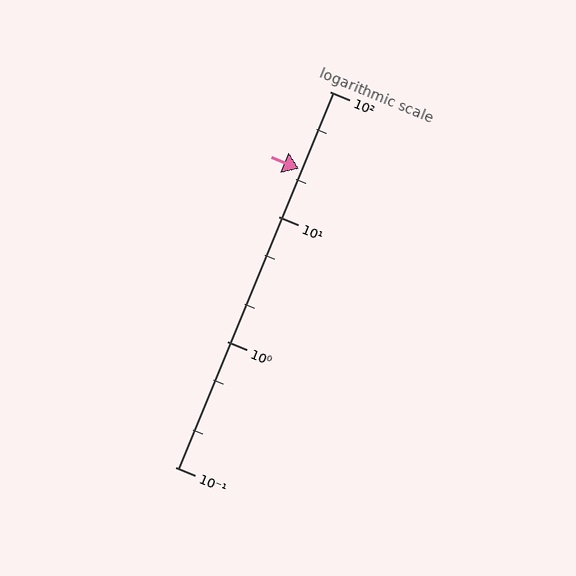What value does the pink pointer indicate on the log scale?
The pointer indicates approximately 24.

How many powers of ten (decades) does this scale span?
The scale spans 3 decades, from 0.1 to 100.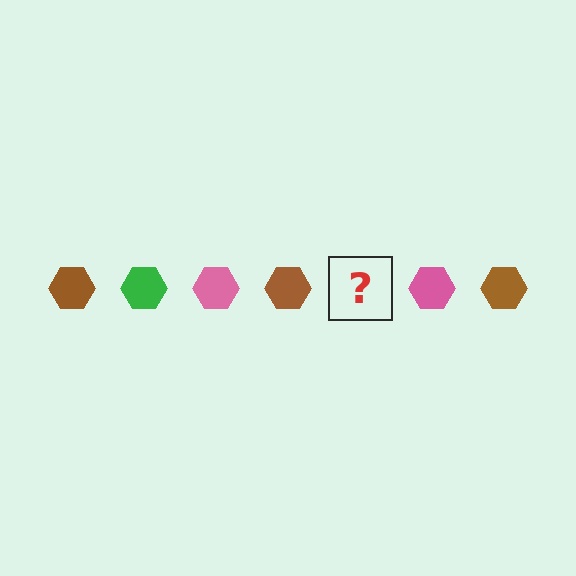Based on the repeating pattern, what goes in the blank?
The blank should be a green hexagon.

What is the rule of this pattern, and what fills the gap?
The rule is that the pattern cycles through brown, green, pink hexagons. The gap should be filled with a green hexagon.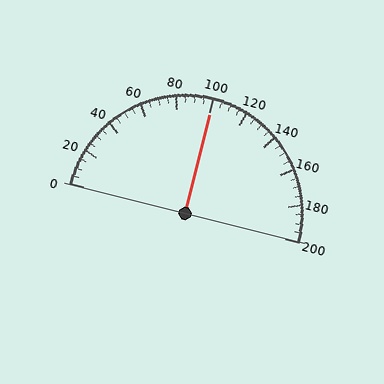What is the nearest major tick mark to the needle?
The nearest major tick mark is 100.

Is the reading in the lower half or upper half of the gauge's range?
The reading is in the upper half of the range (0 to 200).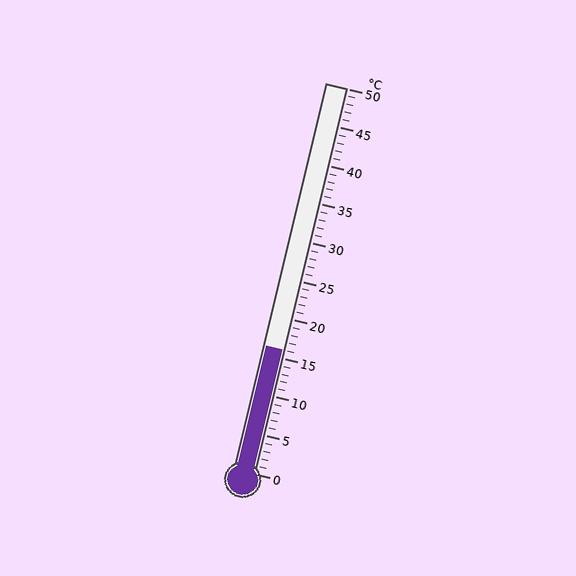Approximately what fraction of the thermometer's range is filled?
The thermometer is filled to approximately 30% of its range.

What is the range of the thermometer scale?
The thermometer scale ranges from 0°C to 50°C.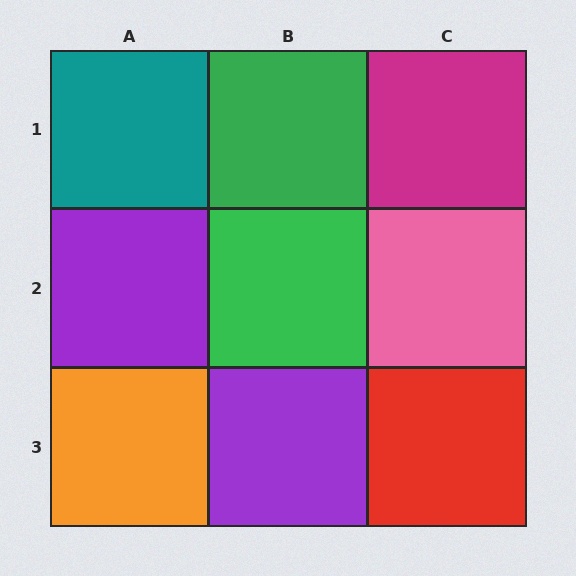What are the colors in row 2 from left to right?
Purple, green, pink.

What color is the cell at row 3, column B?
Purple.